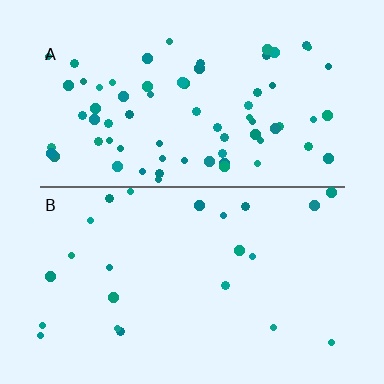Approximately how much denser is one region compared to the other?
Approximately 3.1× — region A over region B.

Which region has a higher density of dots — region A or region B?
A (the top).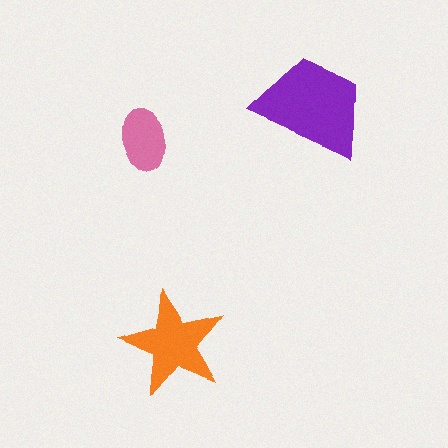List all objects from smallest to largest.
The pink ellipse, the orange star, the purple trapezoid.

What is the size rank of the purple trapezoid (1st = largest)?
1st.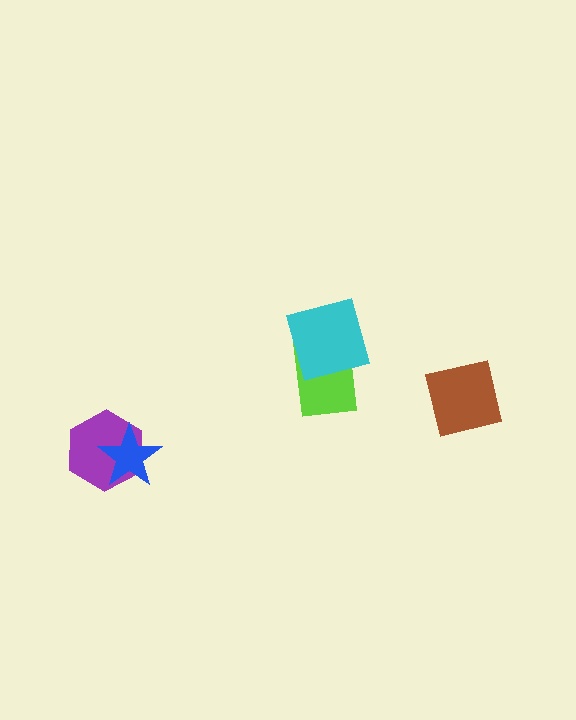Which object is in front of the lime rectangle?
The cyan diamond is in front of the lime rectangle.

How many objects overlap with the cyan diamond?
1 object overlaps with the cyan diamond.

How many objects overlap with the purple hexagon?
1 object overlaps with the purple hexagon.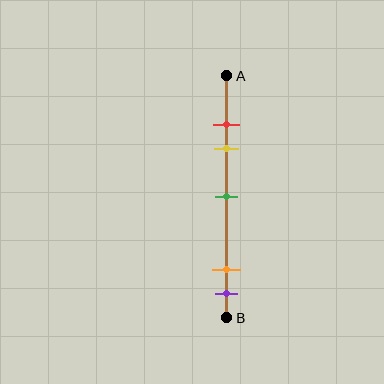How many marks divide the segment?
There are 5 marks dividing the segment.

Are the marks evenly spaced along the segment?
No, the marks are not evenly spaced.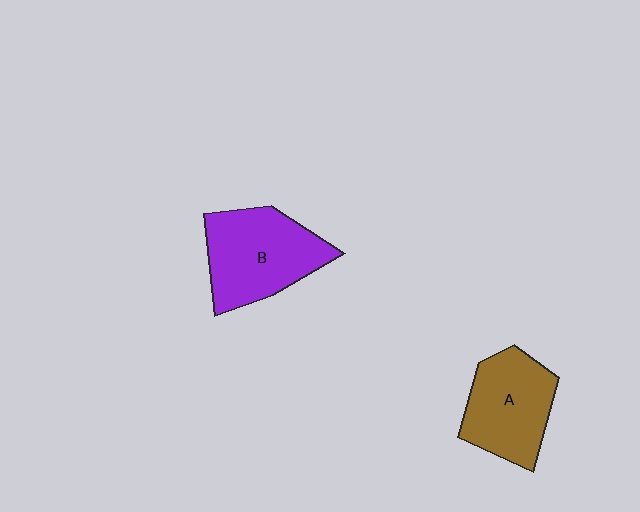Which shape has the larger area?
Shape B (purple).